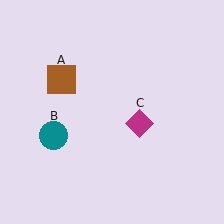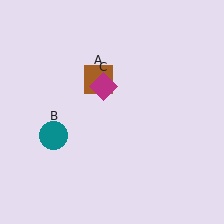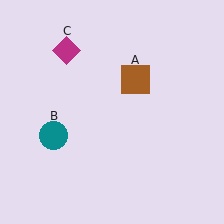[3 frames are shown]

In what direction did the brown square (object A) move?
The brown square (object A) moved right.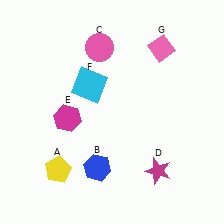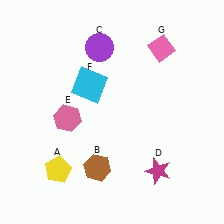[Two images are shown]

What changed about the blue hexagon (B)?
In Image 1, B is blue. In Image 2, it changed to brown.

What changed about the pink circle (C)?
In Image 1, C is pink. In Image 2, it changed to purple.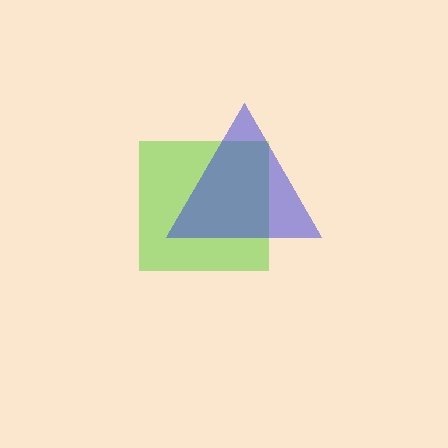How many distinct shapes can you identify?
There are 2 distinct shapes: a lime square, a blue triangle.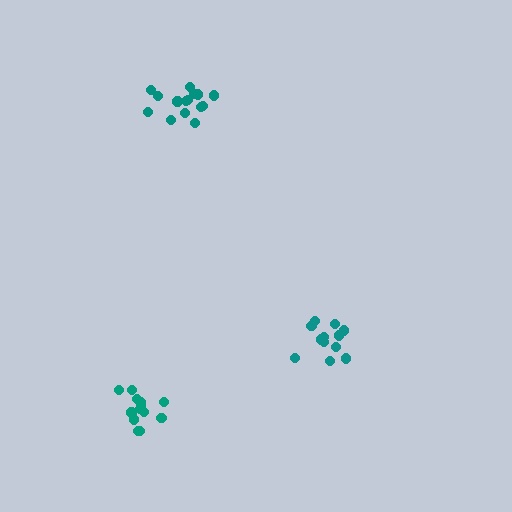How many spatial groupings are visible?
There are 3 spatial groupings.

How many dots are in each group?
Group 1: 12 dots, Group 2: 13 dots, Group 3: 15 dots (40 total).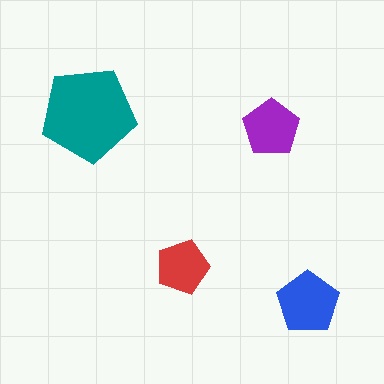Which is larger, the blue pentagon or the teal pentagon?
The teal one.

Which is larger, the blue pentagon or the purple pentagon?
The blue one.